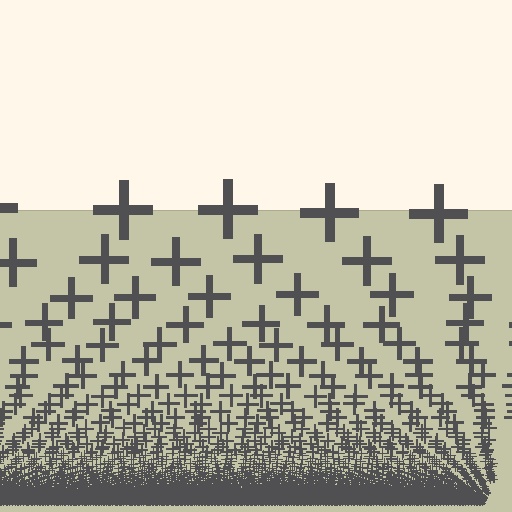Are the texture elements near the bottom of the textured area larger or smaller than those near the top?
Smaller. The gradient is inverted — elements near the bottom are smaller and denser.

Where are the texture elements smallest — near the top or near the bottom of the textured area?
Near the bottom.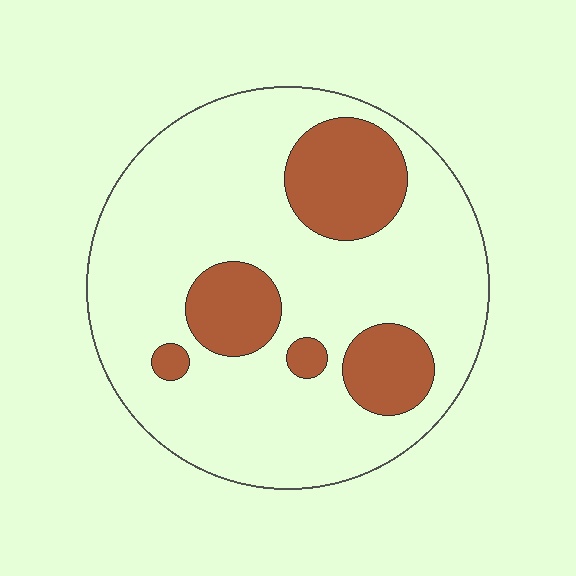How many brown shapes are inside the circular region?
5.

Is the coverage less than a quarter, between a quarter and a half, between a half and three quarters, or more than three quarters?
Less than a quarter.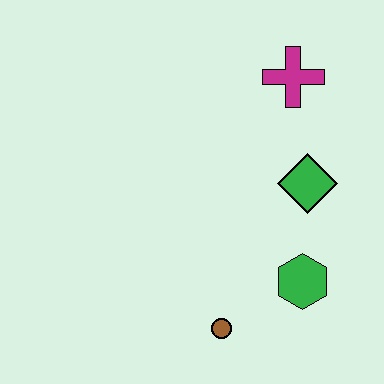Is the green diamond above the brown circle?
Yes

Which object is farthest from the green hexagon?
The magenta cross is farthest from the green hexagon.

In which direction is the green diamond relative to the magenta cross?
The green diamond is below the magenta cross.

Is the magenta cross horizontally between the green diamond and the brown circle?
Yes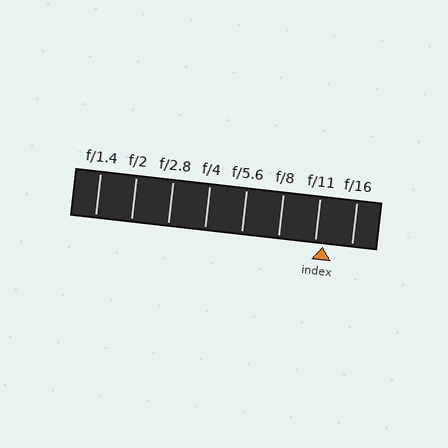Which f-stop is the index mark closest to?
The index mark is closest to f/11.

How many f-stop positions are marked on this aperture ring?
There are 8 f-stop positions marked.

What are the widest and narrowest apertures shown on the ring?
The widest aperture shown is f/1.4 and the narrowest is f/16.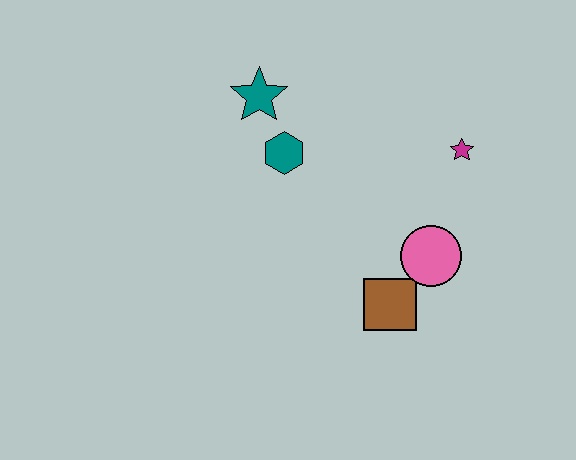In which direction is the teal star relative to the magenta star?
The teal star is to the left of the magenta star.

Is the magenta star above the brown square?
Yes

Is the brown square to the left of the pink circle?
Yes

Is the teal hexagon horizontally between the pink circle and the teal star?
Yes